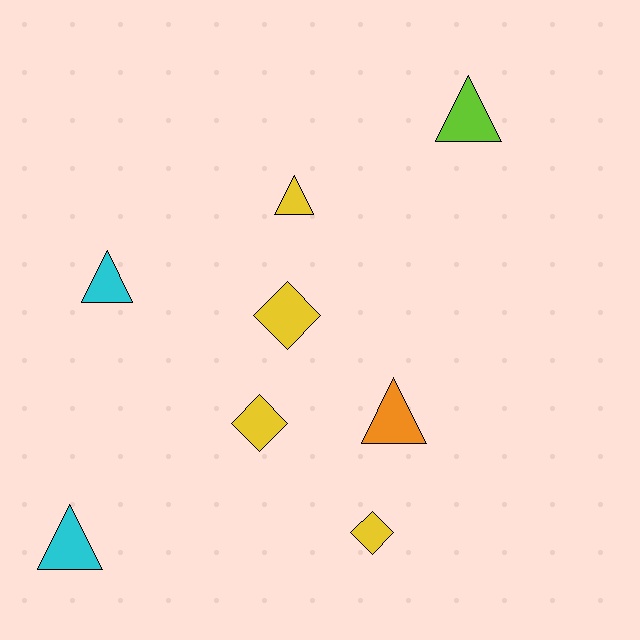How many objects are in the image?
There are 8 objects.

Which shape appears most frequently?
Triangle, with 5 objects.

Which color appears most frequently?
Yellow, with 4 objects.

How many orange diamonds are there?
There are no orange diamonds.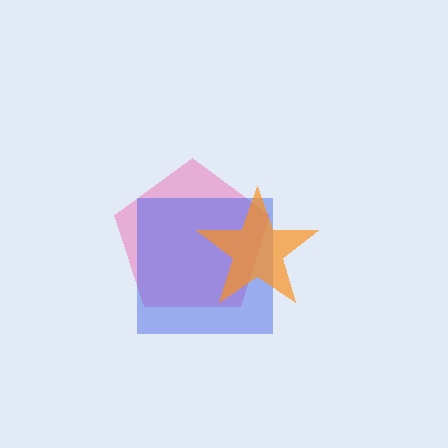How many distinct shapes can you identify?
There are 3 distinct shapes: a pink pentagon, a blue square, an orange star.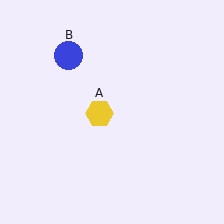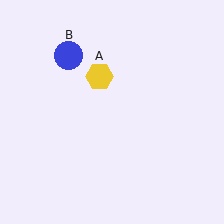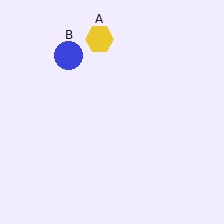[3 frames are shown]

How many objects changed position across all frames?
1 object changed position: yellow hexagon (object A).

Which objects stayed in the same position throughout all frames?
Blue circle (object B) remained stationary.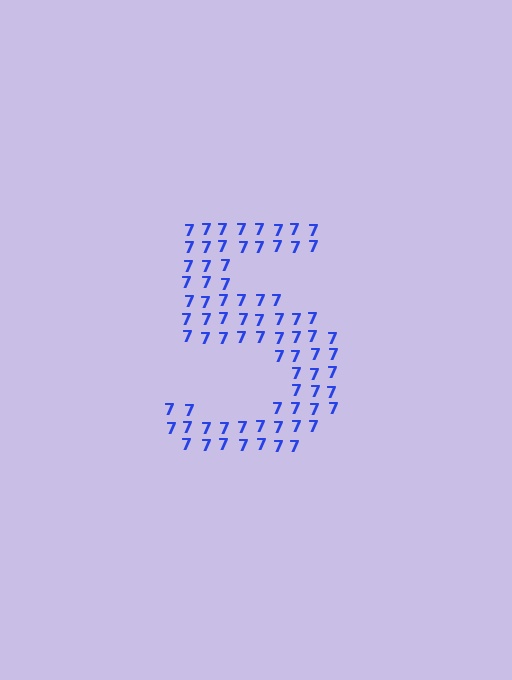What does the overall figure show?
The overall figure shows the digit 5.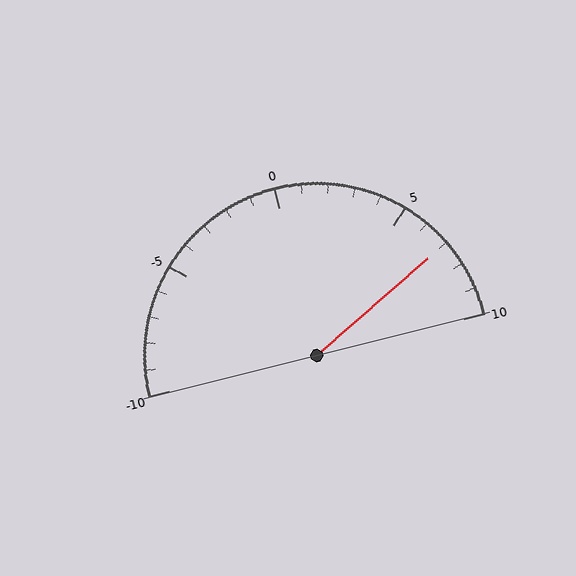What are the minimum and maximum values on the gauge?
The gauge ranges from -10 to 10.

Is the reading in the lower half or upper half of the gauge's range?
The reading is in the upper half of the range (-10 to 10).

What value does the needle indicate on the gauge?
The needle indicates approximately 7.